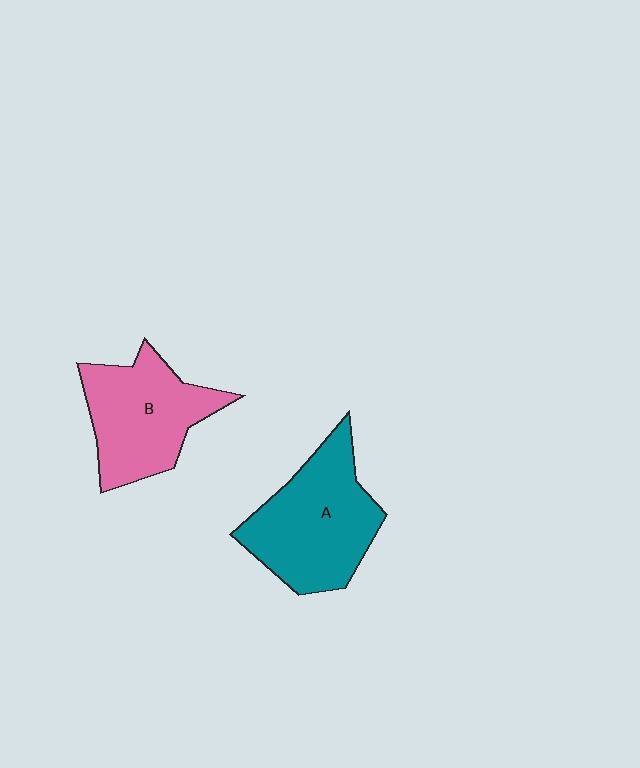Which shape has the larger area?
Shape A (teal).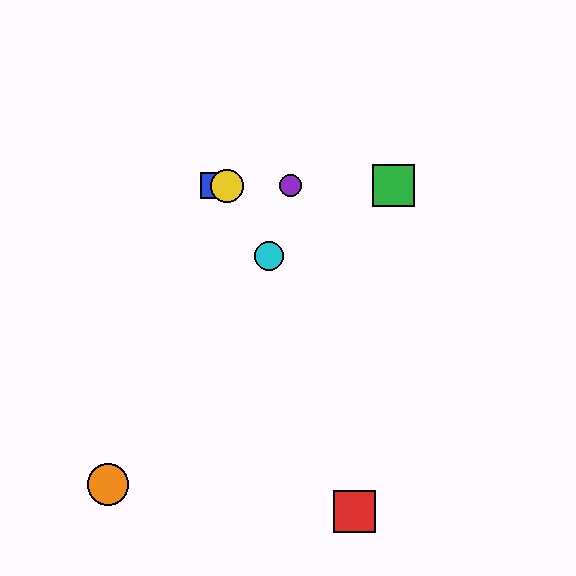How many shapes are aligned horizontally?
4 shapes (the blue square, the green square, the yellow circle, the purple circle) are aligned horizontally.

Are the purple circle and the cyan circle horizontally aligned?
No, the purple circle is at y≈186 and the cyan circle is at y≈256.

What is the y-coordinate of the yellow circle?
The yellow circle is at y≈186.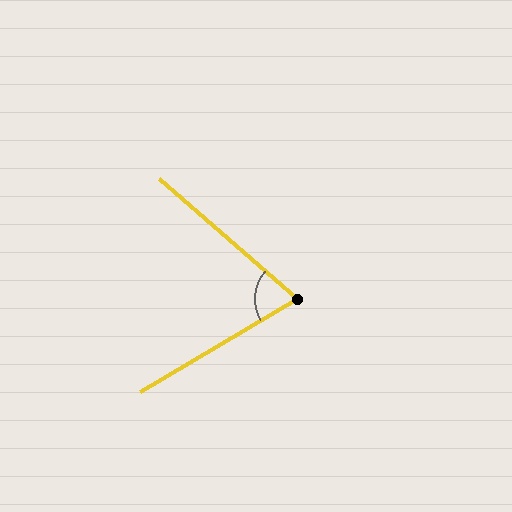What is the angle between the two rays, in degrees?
Approximately 72 degrees.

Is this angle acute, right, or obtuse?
It is acute.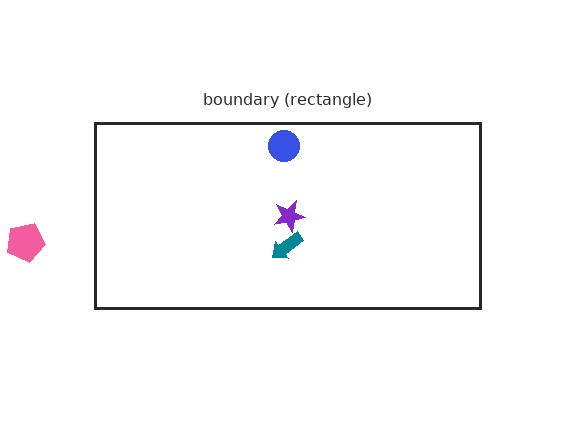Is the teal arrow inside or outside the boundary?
Inside.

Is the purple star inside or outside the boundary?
Inside.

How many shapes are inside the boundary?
3 inside, 1 outside.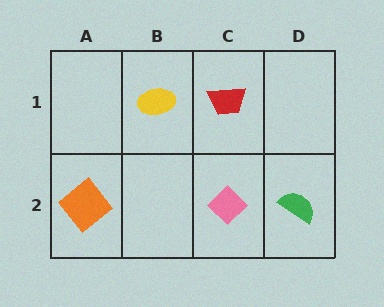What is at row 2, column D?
A green semicircle.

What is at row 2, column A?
An orange diamond.